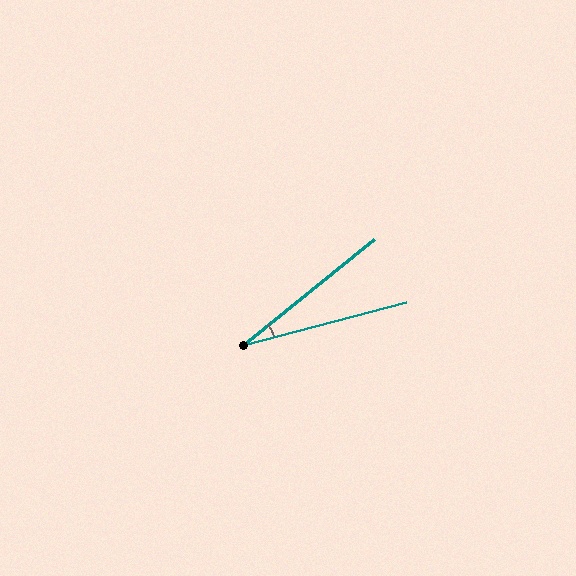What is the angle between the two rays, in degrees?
Approximately 24 degrees.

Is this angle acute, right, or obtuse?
It is acute.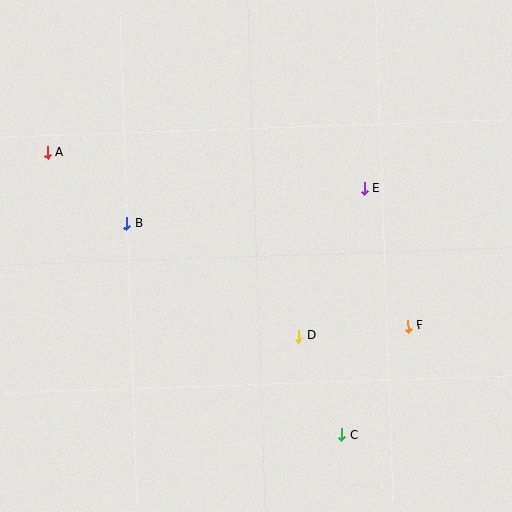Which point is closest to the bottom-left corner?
Point B is closest to the bottom-left corner.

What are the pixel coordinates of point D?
Point D is at (299, 336).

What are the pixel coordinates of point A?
Point A is at (48, 152).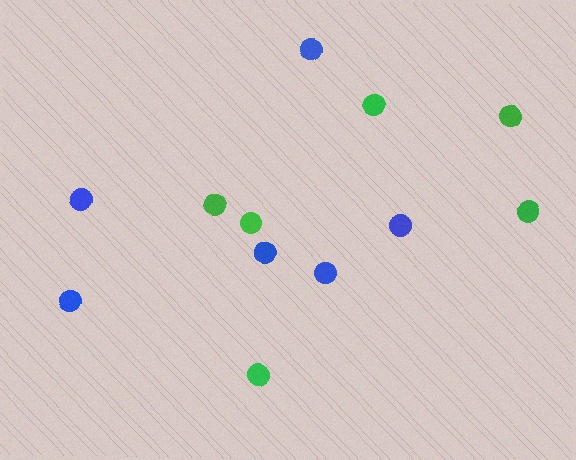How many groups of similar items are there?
There are 2 groups: one group of blue circles (6) and one group of green circles (6).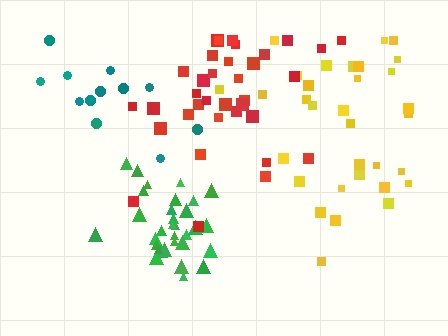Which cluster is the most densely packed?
Green.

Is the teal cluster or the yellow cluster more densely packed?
Yellow.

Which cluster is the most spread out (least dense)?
Teal.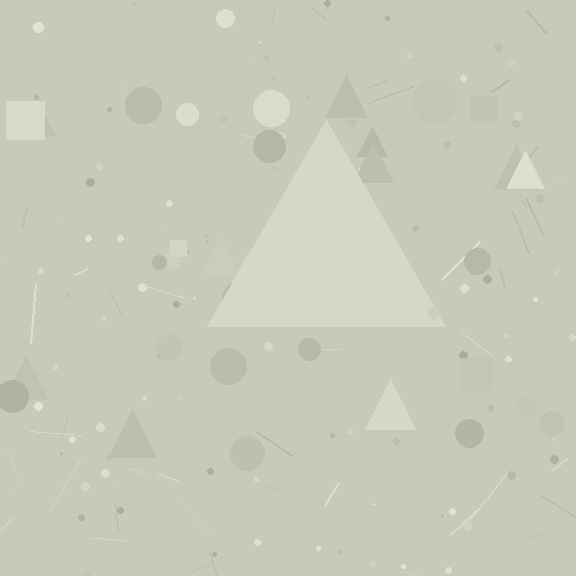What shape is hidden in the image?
A triangle is hidden in the image.